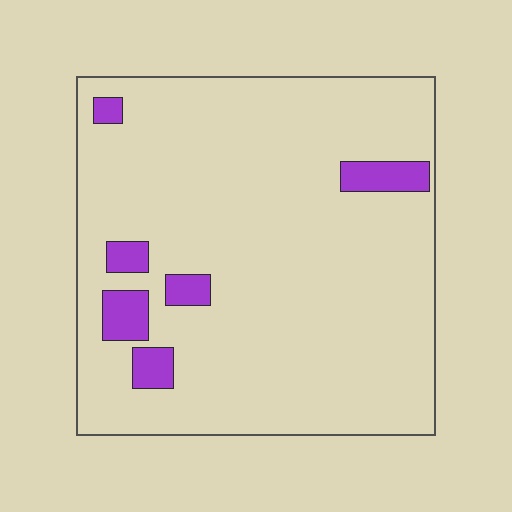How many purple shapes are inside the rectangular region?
6.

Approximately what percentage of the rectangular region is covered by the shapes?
Approximately 10%.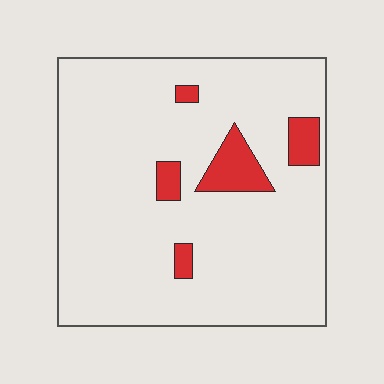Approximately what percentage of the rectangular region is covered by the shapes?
Approximately 10%.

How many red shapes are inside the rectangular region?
5.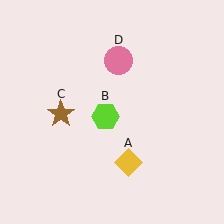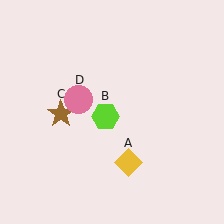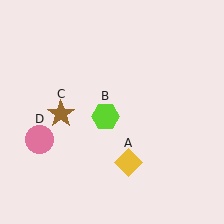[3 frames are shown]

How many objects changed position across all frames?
1 object changed position: pink circle (object D).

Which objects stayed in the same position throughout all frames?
Yellow diamond (object A) and lime hexagon (object B) and brown star (object C) remained stationary.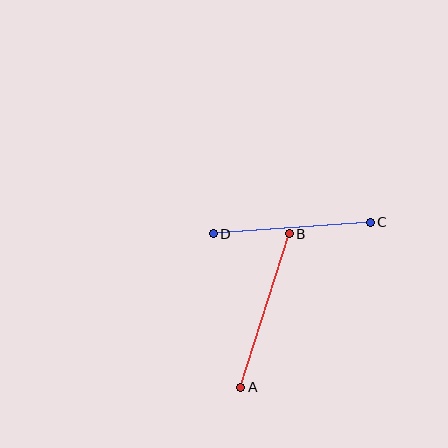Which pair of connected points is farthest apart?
Points A and B are farthest apart.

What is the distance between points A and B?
The distance is approximately 161 pixels.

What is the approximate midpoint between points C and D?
The midpoint is at approximately (292, 228) pixels.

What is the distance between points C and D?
The distance is approximately 157 pixels.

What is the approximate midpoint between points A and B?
The midpoint is at approximately (265, 311) pixels.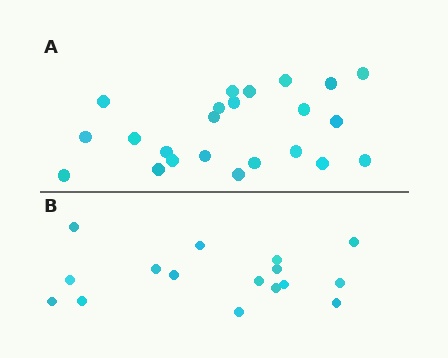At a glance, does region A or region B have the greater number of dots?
Region A (the top region) has more dots.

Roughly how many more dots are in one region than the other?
Region A has roughly 8 or so more dots than region B.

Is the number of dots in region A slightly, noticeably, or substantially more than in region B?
Region A has noticeably more, but not dramatically so. The ratio is roughly 1.4 to 1.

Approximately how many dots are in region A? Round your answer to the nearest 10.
About 20 dots. (The exact count is 23, which rounds to 20.)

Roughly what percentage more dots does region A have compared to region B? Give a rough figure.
About 45% more.